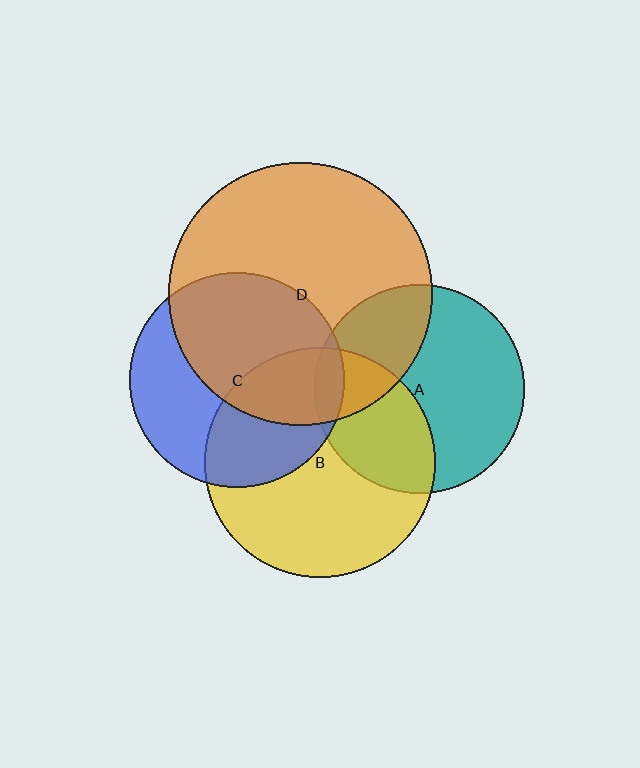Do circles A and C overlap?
Yes.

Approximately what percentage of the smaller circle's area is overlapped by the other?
Approximately 5%.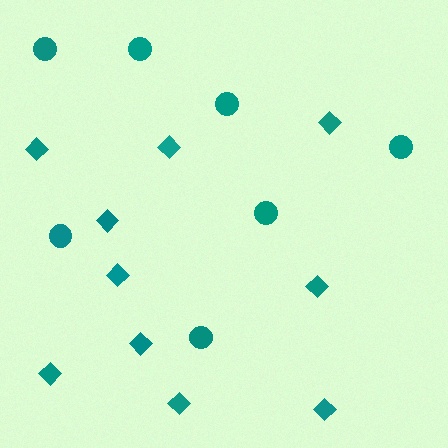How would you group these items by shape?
There are 2 groups: one group of diamonds (10) and one group of circles (7).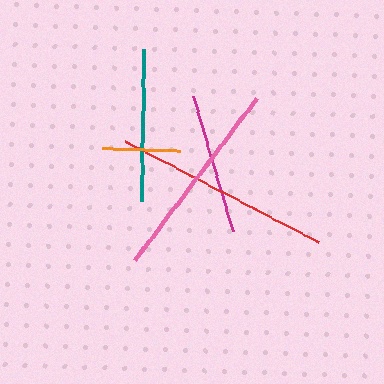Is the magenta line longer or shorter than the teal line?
The teal line is longer than the magenta line.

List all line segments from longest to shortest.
From longest to shortest: red, pink, teal, magenta, orange.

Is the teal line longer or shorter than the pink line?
The pink line is longer than the teal line.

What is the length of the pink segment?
The pink segment is approximately 203 pixels long.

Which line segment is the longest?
The red line is the longest at approximately 218 pixels.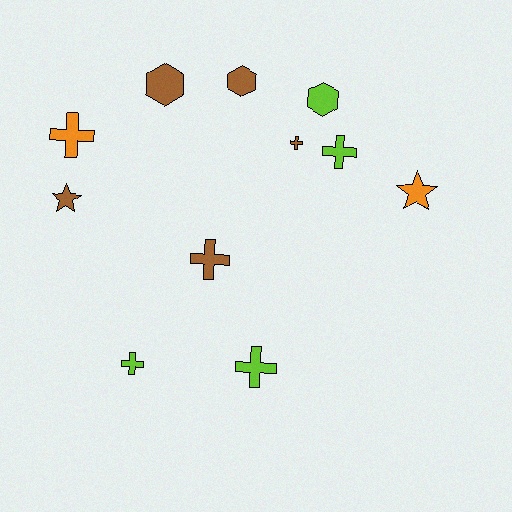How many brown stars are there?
There is 1 brown star.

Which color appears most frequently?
Brown, with 5 objects.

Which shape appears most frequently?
Cross, with 6 objects.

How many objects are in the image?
There are 11 objects.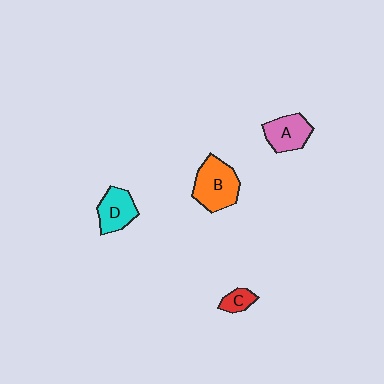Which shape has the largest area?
Shape B (orange).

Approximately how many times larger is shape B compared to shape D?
Approximately 1.4 times.